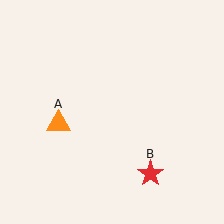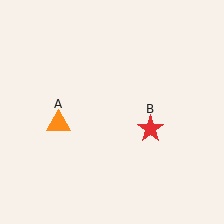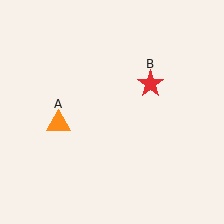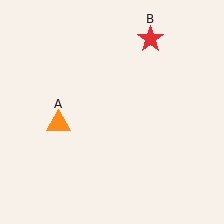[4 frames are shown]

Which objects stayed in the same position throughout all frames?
Orange triangle (object A) remained stationary.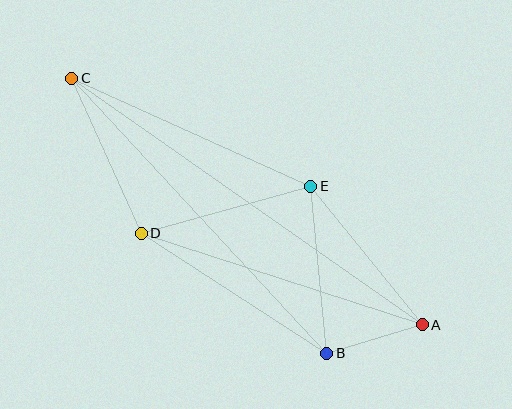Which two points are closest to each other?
Points A and B are closest to each other.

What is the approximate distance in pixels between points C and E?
The distance between C and E is approximately 262 pixels.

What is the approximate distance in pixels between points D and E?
The distance between D and E is approximately 176 pixels.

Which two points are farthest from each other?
Points A and C are farthest from each other.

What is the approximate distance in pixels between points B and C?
The distance between B and C is approximately 375 pixels.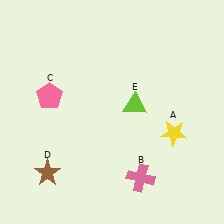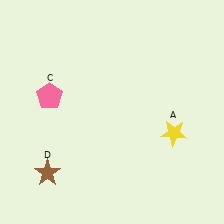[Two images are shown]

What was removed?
The lime triangle (E), the pink cross (B) were removed in Image 2.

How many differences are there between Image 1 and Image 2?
There are 2 differences between the two images.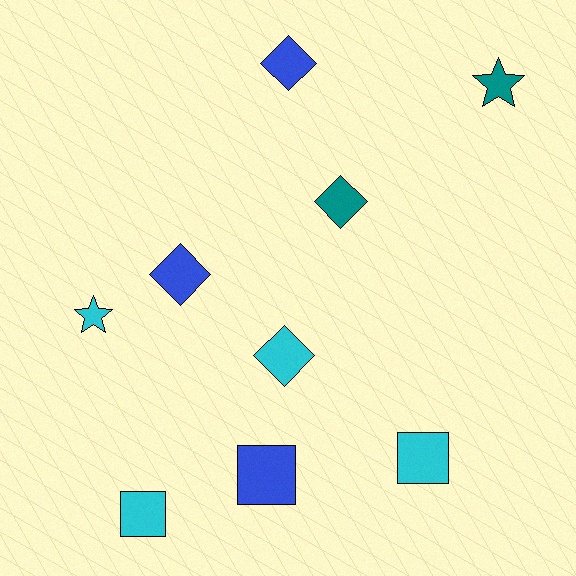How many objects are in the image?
There are 9 objects.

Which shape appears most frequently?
Diamond, with 4 objects.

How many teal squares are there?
There are no teal squares.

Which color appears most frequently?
Cyan, with 4 objects.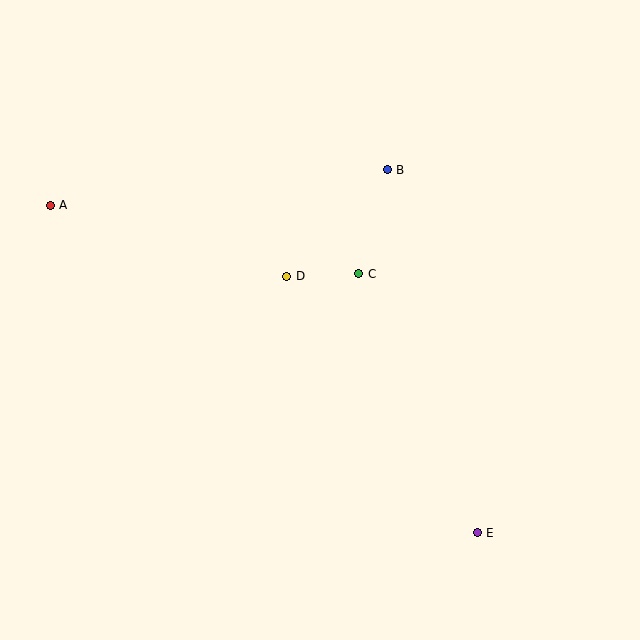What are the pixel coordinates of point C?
Point C is at (359, 274).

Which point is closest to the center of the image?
Point D at (287, 276) is closest to the center.